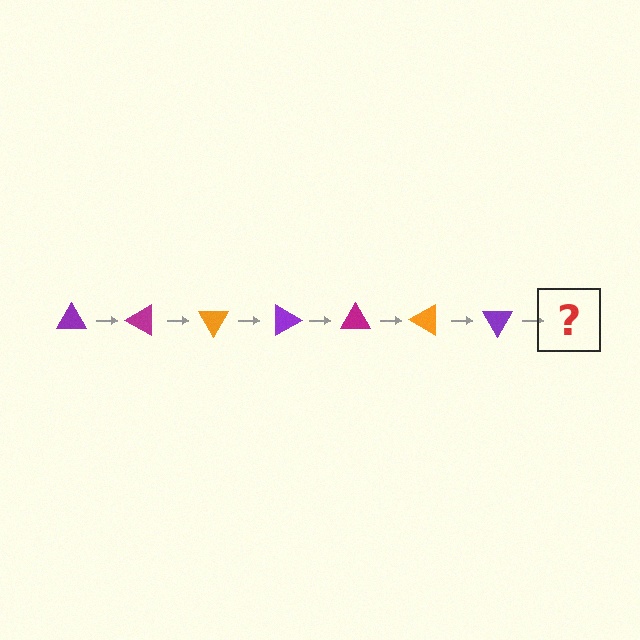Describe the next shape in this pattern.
It should be a magenta triangle, rotated 210 degrees from the start.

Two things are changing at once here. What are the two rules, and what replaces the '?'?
The two rules are that it rotates 30 degrees each step and the color cycles through purple, magenta, and orange. The '?' should be a magenta triangle, rotated 210 degrees from the start.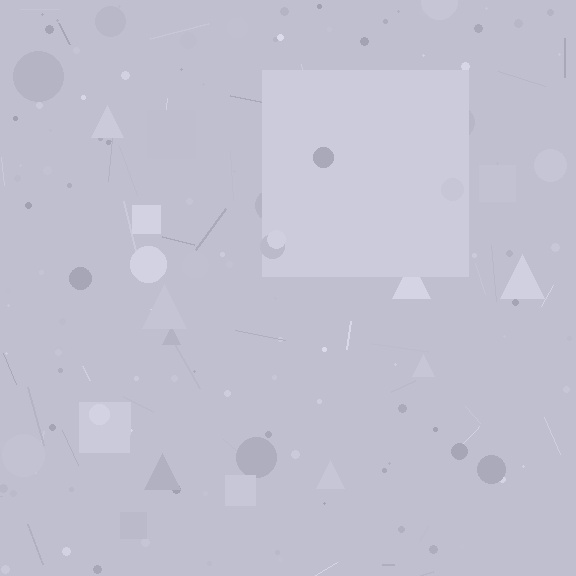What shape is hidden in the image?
A square is hidden in the image.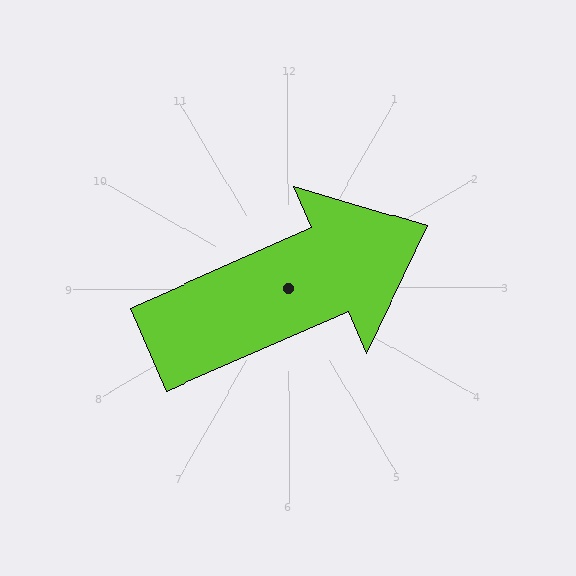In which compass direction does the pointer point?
Northeast.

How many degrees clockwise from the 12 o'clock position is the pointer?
Approximately 66 degrees.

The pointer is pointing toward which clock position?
Roughly 2 o'clock.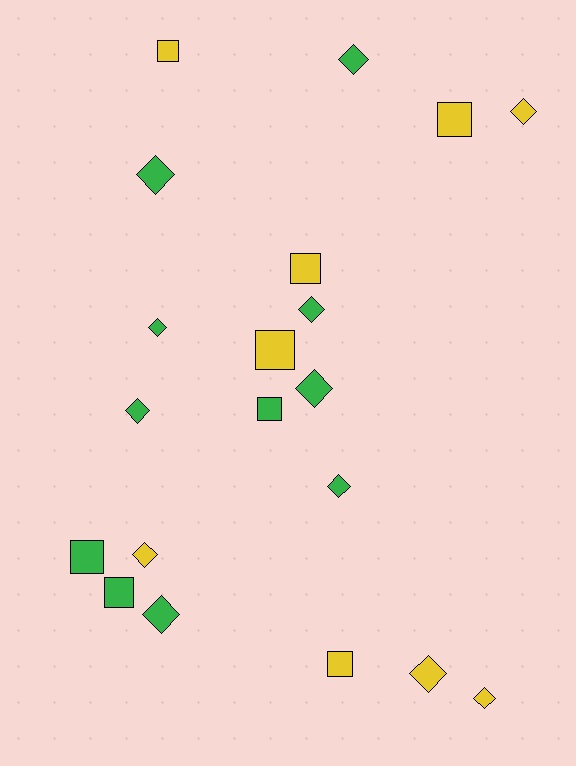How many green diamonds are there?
There are 8 green diamonds.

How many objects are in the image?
There are 20 objects.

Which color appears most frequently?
Green, with 11 objects.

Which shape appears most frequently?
Diamond, with 12 objects.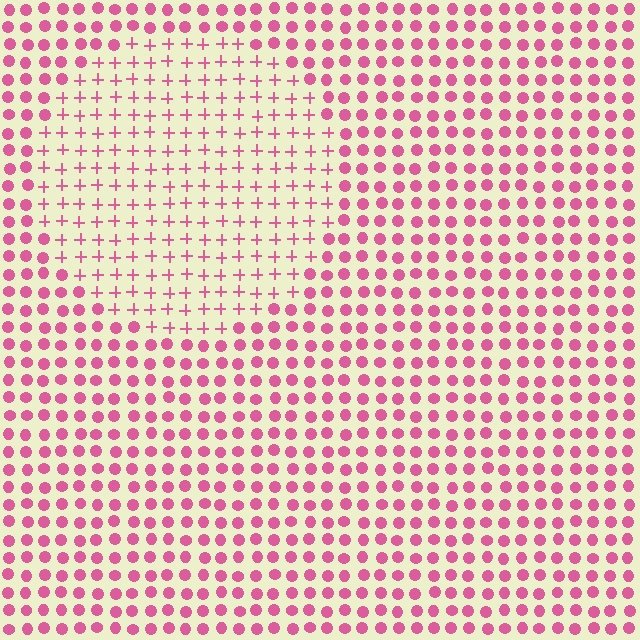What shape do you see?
I see a circle.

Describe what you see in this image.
The image is filled with small pink elements arranged in a uniform grid. A circle-shaped region contains plus signs, while the surrounding area contains circles. The boundary is defined purely by the change in element shape.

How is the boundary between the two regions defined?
The boundary is defined by a change in element shape: plus signs inside vs. circles outside. All elements share the same color and spacing.